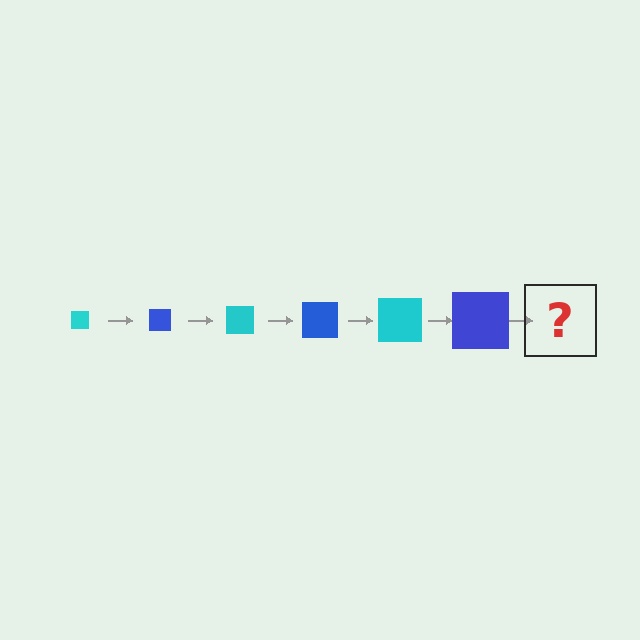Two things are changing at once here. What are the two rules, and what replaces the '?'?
The two rules are that the square grows larger each step and the color cycles through cyan and blue. The '?' should be a cyan square, larger than the previous one.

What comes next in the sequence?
The next element should be a cyan square, larger than the previous one.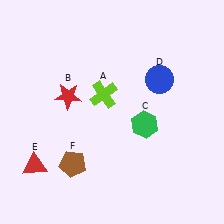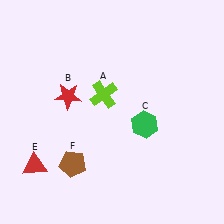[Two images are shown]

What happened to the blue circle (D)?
The blue circle (D) was removed in Image 2. It was in the top-right area of Image 1.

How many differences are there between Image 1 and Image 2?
There is 1 difference between the two images.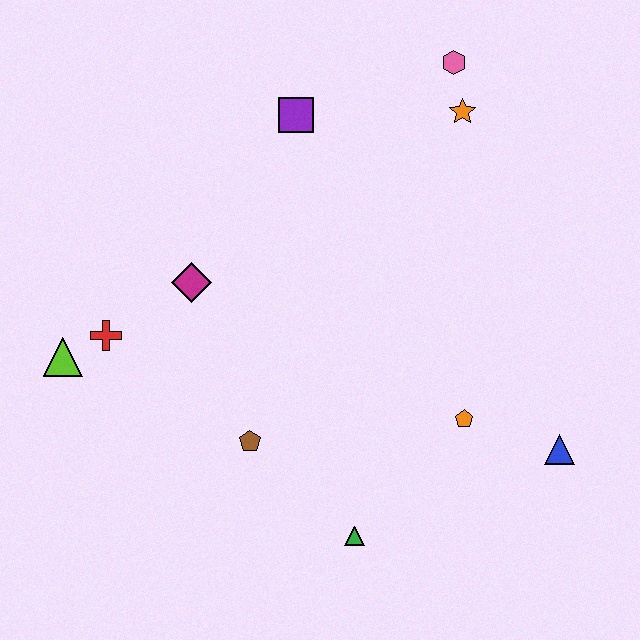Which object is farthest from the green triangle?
The pink hexagon is farthest from the green triangle.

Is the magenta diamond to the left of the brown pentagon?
Yes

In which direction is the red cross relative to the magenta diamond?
The red cross is to the left of the magenta diamond.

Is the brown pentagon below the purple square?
Yes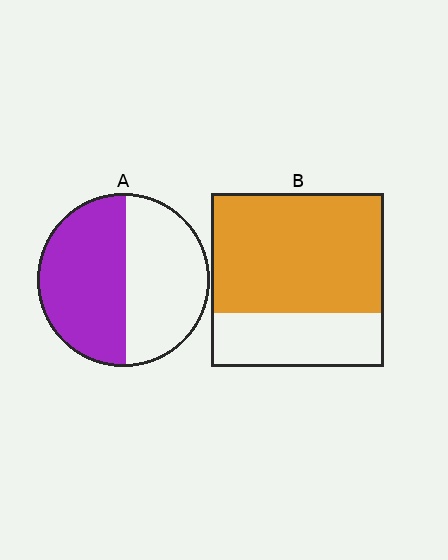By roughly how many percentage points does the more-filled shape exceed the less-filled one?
By roughly 15 percentage points (B over A).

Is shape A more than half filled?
Roughly half.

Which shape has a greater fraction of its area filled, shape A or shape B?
Shape B.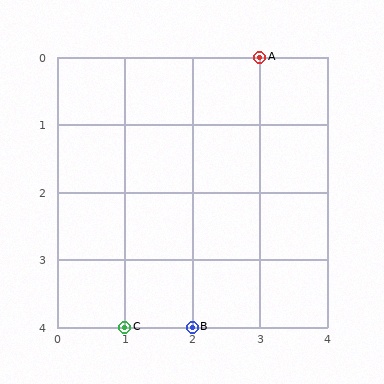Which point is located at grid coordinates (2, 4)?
Point B is at (2, 4).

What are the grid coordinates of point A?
Point A is at grid coordinates (3, 0).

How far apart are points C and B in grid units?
Points C and B are 1 column apart.